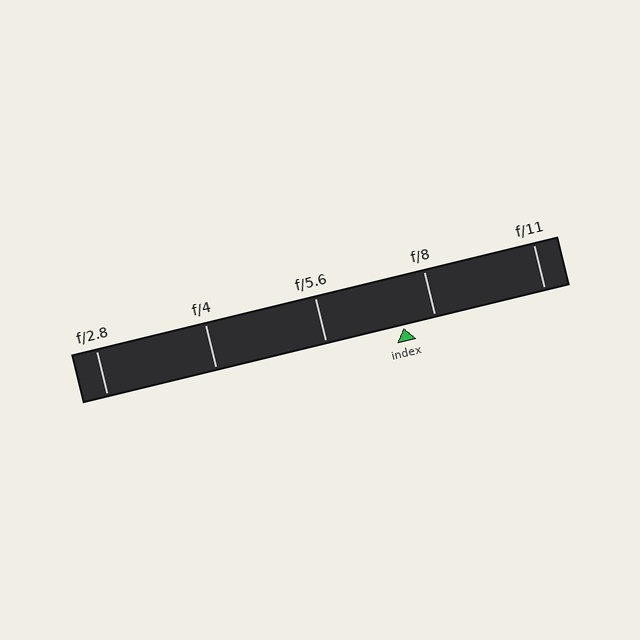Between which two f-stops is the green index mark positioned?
The index mark is between f/5.6 and f/8.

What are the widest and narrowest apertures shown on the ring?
The widest aperture shown is f/2.8 and the narrowest is f/11.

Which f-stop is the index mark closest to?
The index mark is closest to f/8.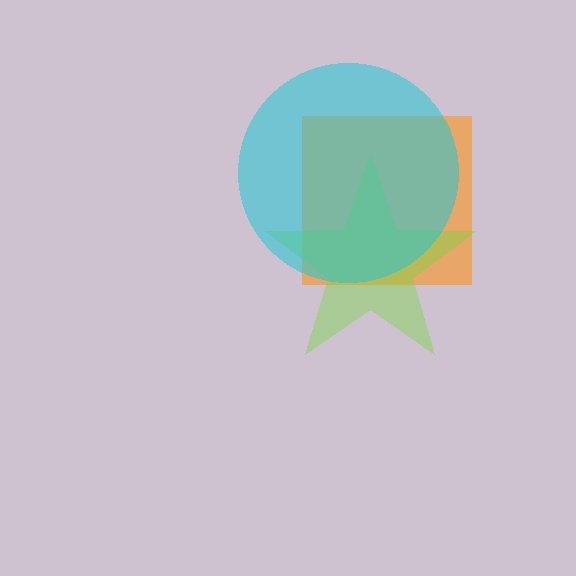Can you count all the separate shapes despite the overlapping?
Yes, there are 3 separate shapes.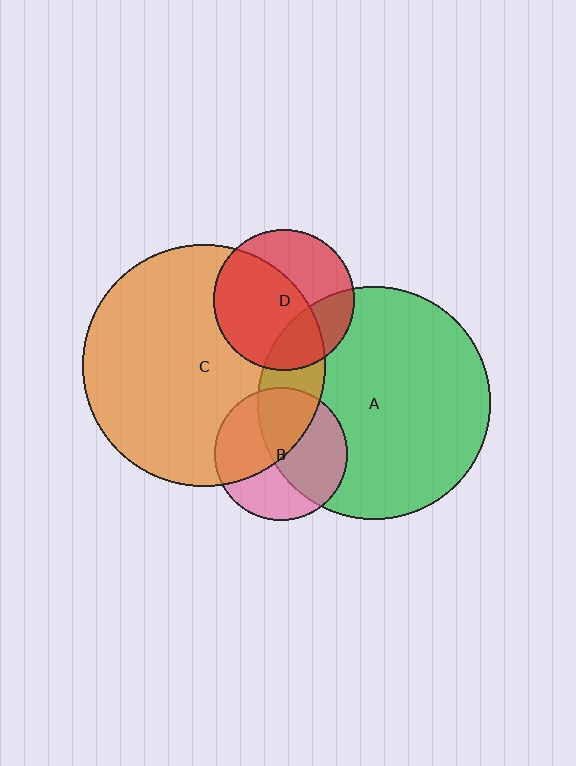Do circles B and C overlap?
Yes.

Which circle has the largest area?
Circle C (orange).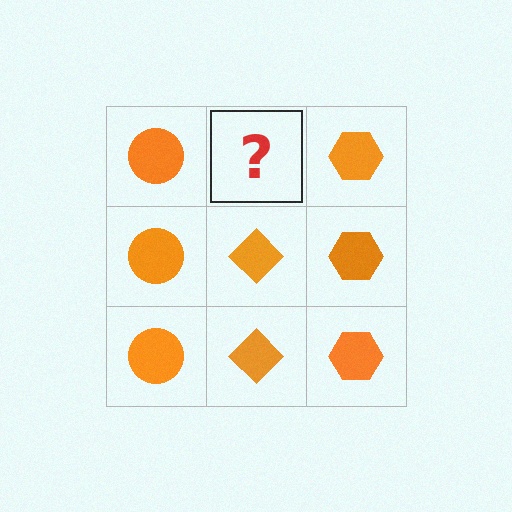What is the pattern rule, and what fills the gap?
The rule is that each column has a consistent shape. The gap should be filled with an orange diamond.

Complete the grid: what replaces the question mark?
The question mark should be replaced with an orange diamond.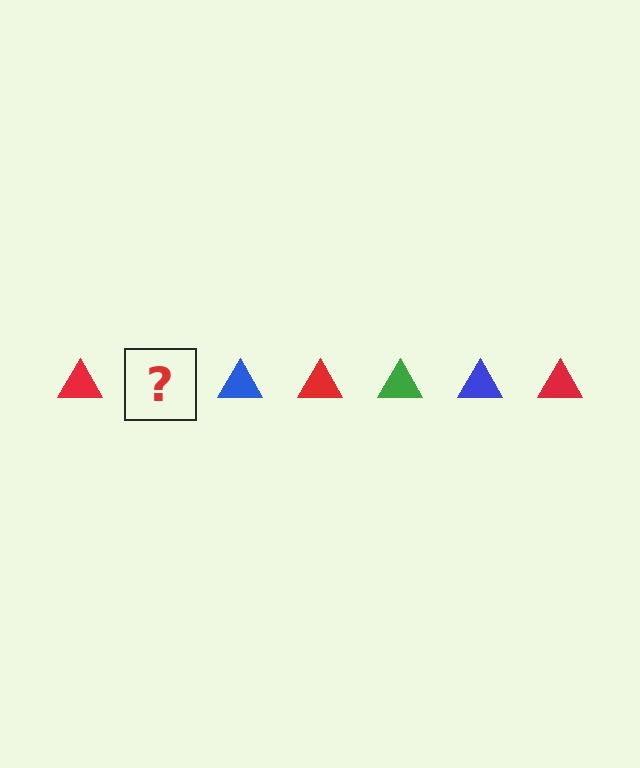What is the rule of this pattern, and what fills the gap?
The rule is that the pattern cycles through red, green, blue triangles. The gap should be filled with a green triangle.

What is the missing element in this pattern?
The missing element is a green triangle.